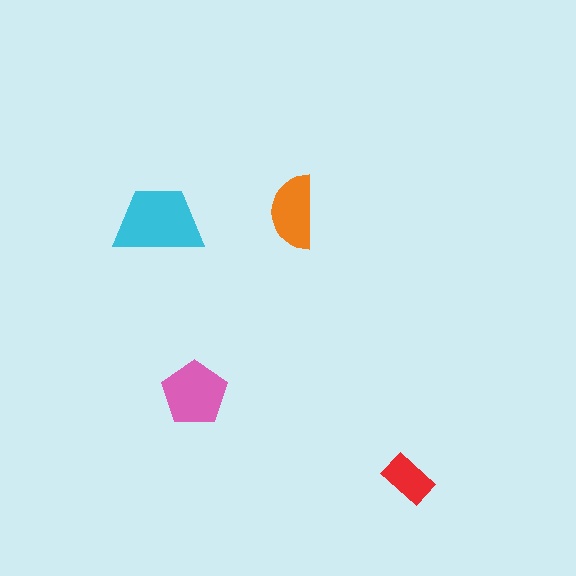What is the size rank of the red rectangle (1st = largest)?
4th.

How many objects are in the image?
There are 4 objects in the image.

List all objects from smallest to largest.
The red rectangle, the orange semicircle, the pink pentagon, the cyan trapezoid.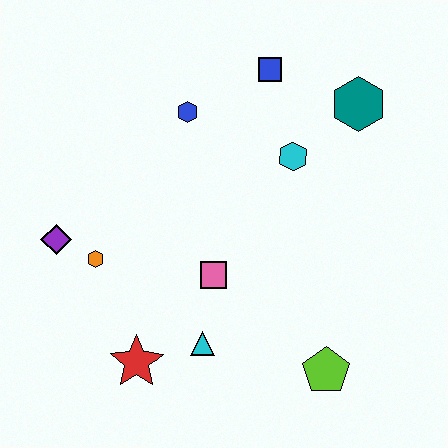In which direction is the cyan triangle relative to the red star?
The cyan triangle is to the right of the red star.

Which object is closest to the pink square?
The cyan triangle is closest to the pink square.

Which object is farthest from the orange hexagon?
The teal hexagon is farthest from the orange hexagon.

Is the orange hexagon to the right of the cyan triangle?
No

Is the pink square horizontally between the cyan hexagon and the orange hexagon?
Yes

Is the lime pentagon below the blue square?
Yes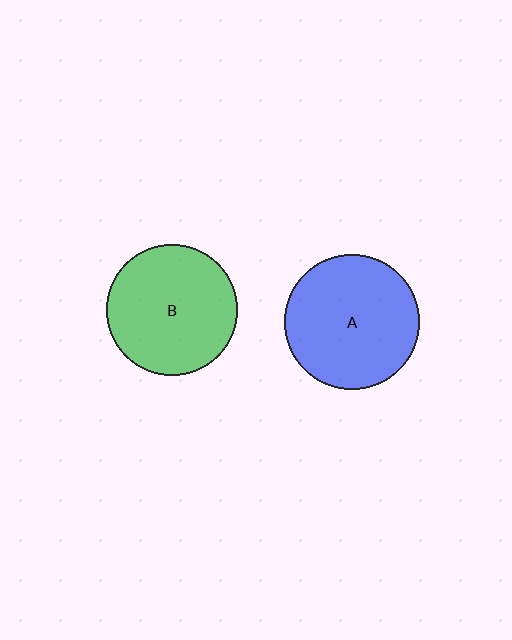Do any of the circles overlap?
No, none of the circles overlap.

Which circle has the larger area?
Circle A (blue).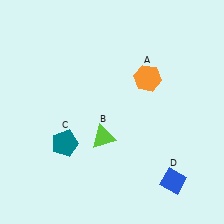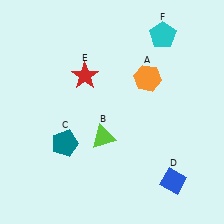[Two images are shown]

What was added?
A red star (E), a cyan pentagon (F) were added in Image 2.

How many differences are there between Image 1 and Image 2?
There are 2 differences between the two images.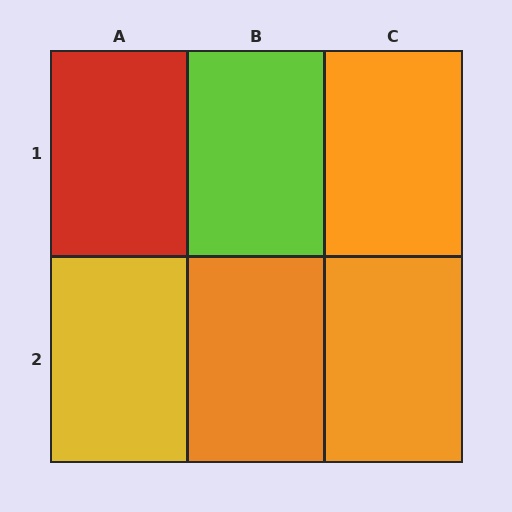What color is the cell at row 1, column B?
Lime.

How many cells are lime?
1 cell is lime.